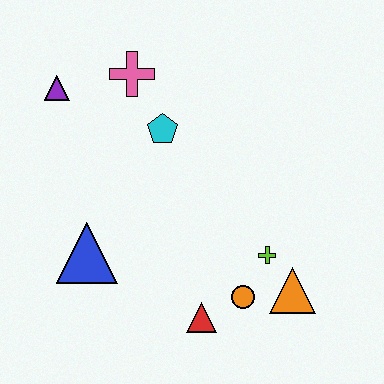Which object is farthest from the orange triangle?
The purple triangle is farthest from the orange triangle.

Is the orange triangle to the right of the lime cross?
Yes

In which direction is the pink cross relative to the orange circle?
The pink cross is above the orange circle.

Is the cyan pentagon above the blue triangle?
Yes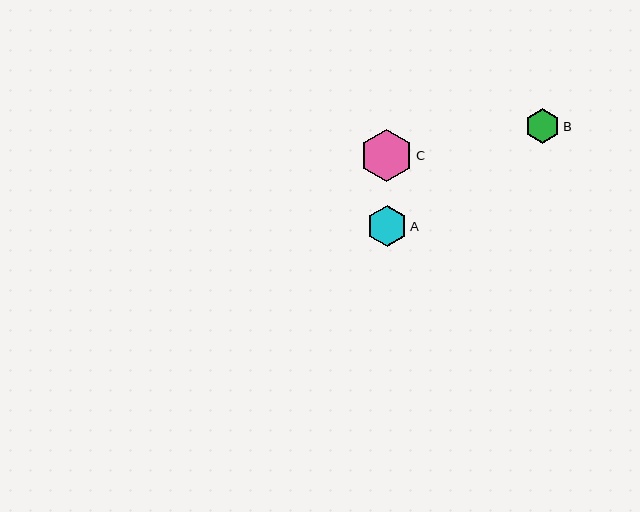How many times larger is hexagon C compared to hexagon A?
Hexagon C is approximately 1.3 times the size of hexagon A.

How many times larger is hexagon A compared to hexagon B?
Hexagon A is approximately 1.2 times the size of hexagon B.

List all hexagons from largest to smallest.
From largest to smallest: C, A, B.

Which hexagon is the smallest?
Hexagon B is the smallest with a size of approximately 35 pixels.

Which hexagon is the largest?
Hexagon C is the largest with a size of approximately 53 pixels.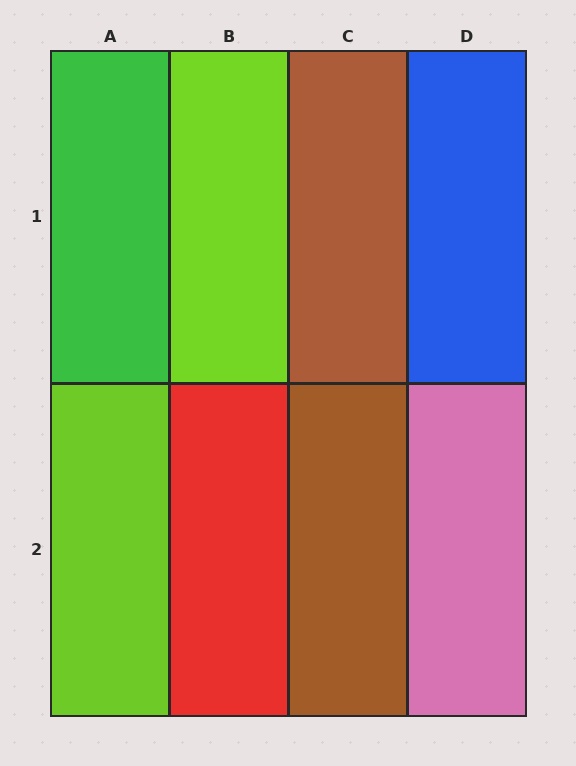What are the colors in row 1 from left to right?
Green, lime, brown, blue.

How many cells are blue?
1 cell is blue.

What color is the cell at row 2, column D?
Pink.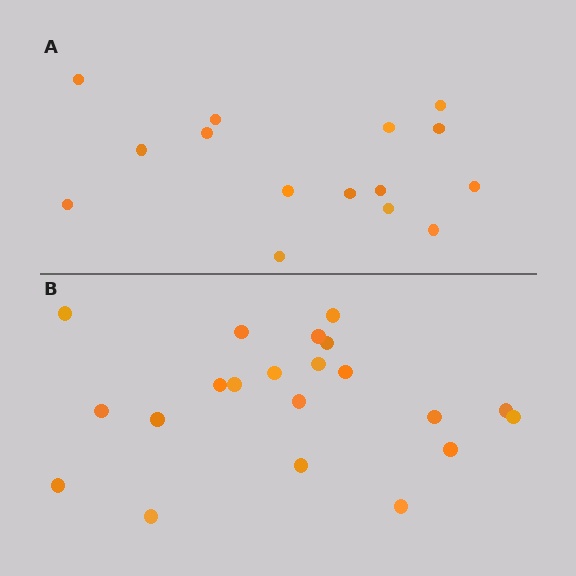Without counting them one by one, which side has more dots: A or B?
Region B (the bottom region) has more dots.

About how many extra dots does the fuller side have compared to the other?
Region B has about 6 more dots than region A.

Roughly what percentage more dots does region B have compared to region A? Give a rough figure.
About 40% more.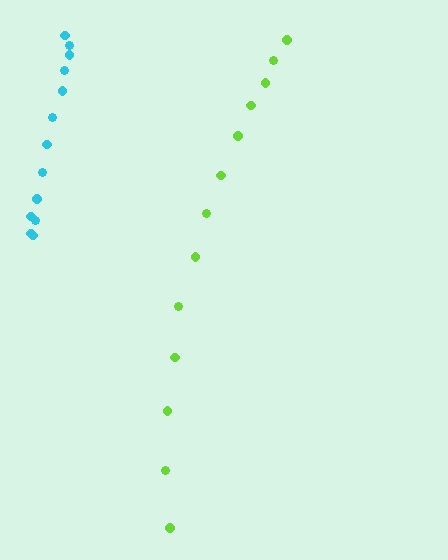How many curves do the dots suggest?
There are 2 distinct paths.